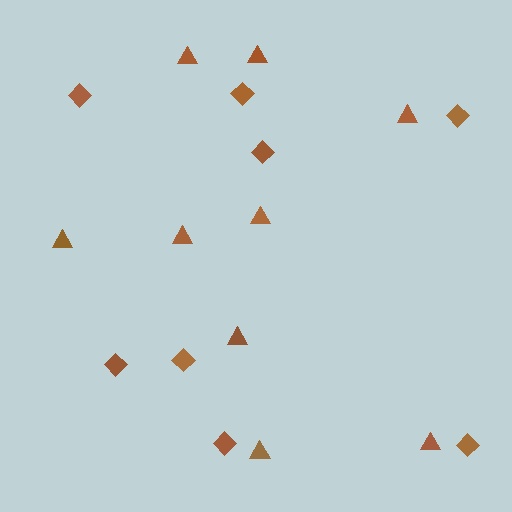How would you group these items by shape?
There are 2 groups: one group of triangles (9) and one group of diamonds (8).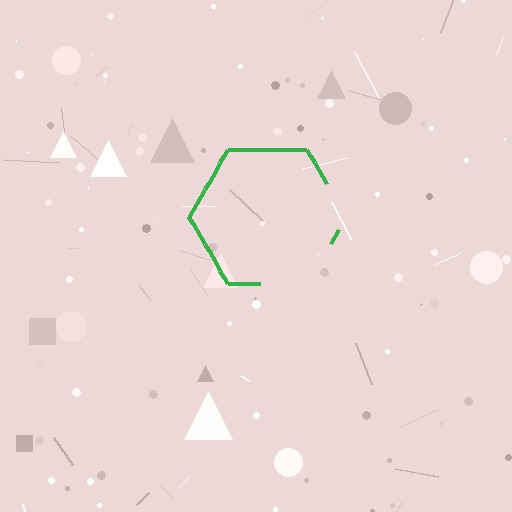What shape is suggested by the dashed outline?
The dashed outline suggests a hexagon.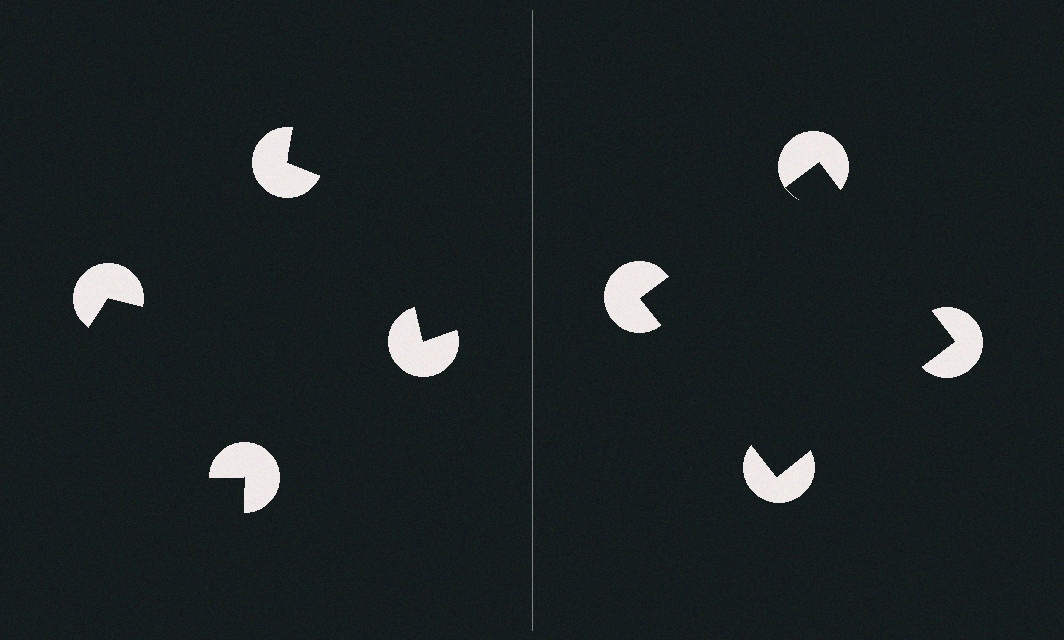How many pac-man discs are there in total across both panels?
8 — 4 on each side.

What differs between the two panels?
The pac-man discs are positioned identically on both sides; only the wedge orientations differ. On the right they align to a square; on the left they are misaligned.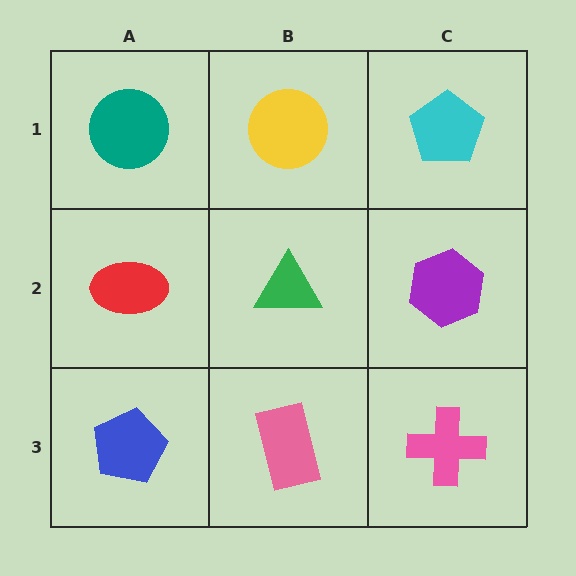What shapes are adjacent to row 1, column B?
A green triangle (row 2, column B), a teal circle (row 1, column A), a cyan pentagon (row 1, column C).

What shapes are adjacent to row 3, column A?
A red ellipse (row 2, column A), a pink rectangle (row 3, column B).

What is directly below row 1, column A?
A red ellipse.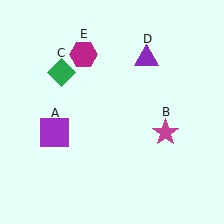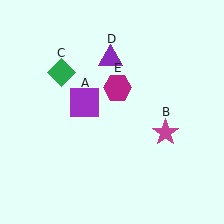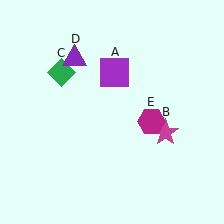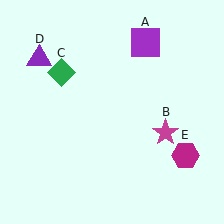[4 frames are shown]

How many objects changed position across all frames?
3 objects changed position: purple square (object A), purple triangle (object D), magenta hexagon (object E).